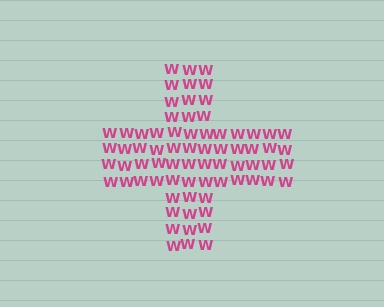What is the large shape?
The large shape is a cross.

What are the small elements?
The small elements are letter W's.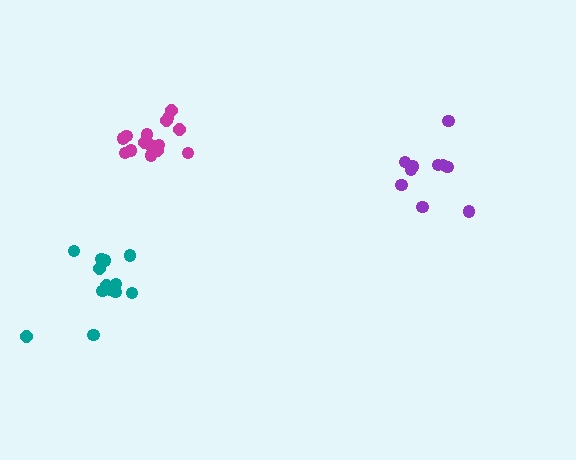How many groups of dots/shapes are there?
There are 3 groups.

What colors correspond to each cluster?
The clusters are colored: teal, magenta, purple.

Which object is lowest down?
The teal cluster is bottommost.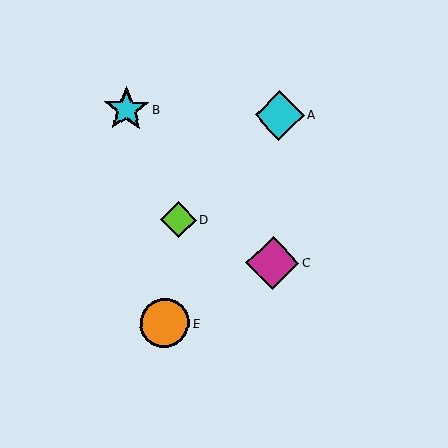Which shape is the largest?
The magenta diamond (labeled C) is the largest.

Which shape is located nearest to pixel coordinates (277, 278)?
The magenta diamond (labeled C) at (273, 263) is nearest to that location.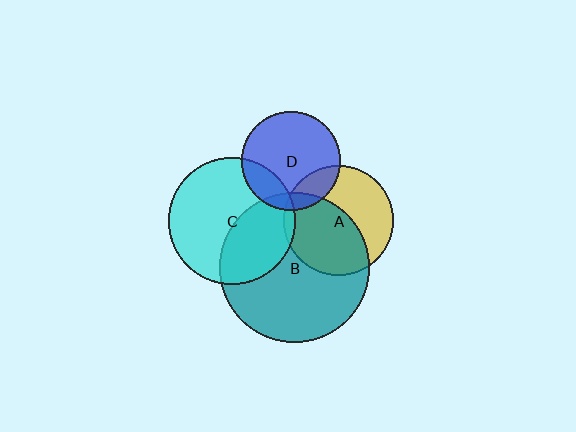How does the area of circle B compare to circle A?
Approximately 1.9 times.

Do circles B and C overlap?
Yes.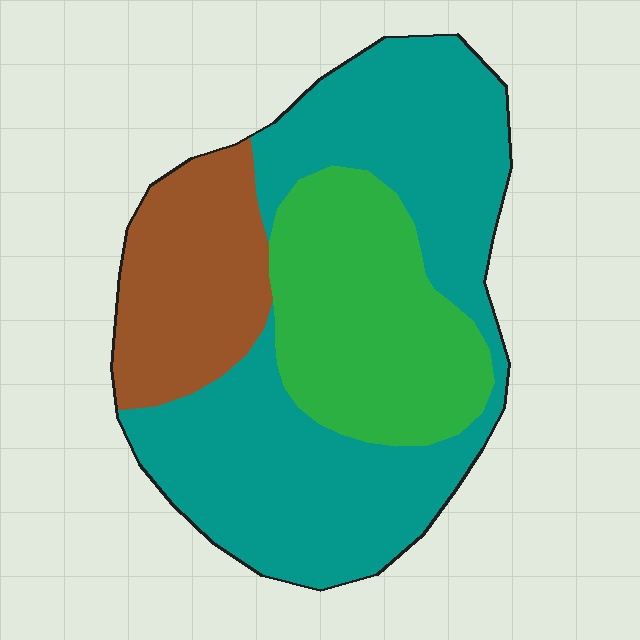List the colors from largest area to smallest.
From largest to smallest: teal, green, brown.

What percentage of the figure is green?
Green takes up about one quarter (1/4) of the figure.